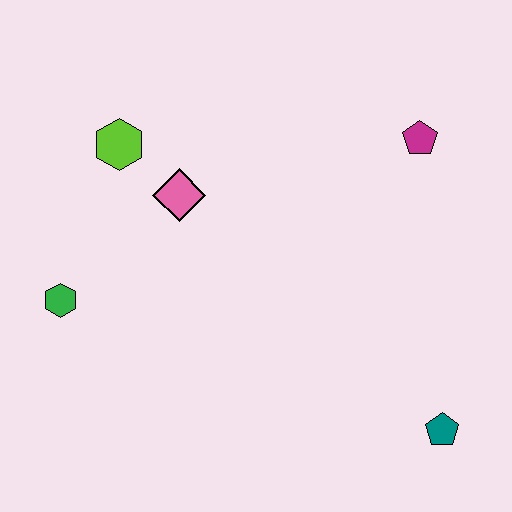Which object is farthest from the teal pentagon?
The lime hexagon is farthest from the teal pentagon.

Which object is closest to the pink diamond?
The lime hexagon is closest to the pink diamond.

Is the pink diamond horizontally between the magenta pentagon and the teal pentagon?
No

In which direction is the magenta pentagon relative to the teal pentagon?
The magenta pentagon is above the teal pentagon.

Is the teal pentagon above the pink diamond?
No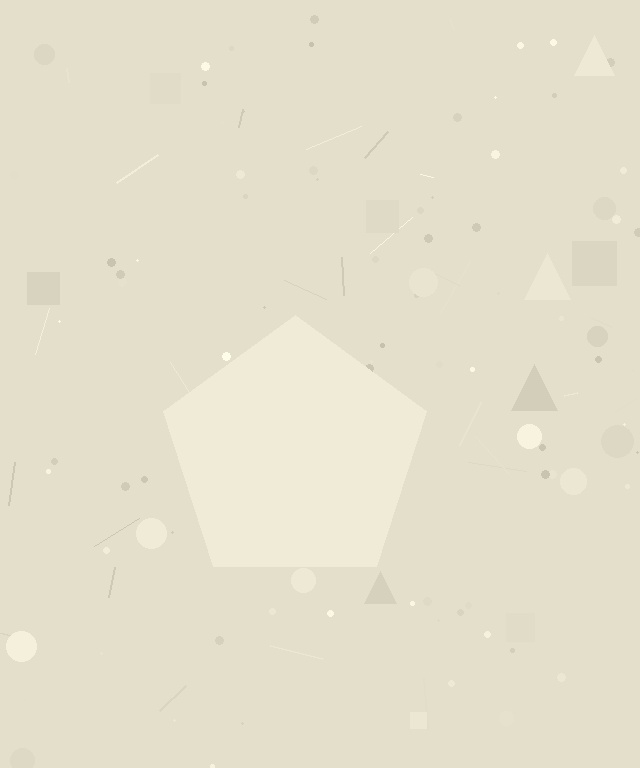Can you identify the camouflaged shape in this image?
The camouflaged shape is a pentagon.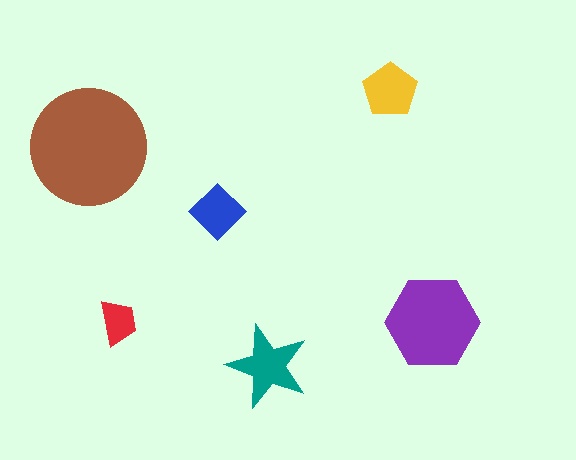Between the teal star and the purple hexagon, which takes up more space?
The purple hexagon.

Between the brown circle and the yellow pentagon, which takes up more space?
The brown circle.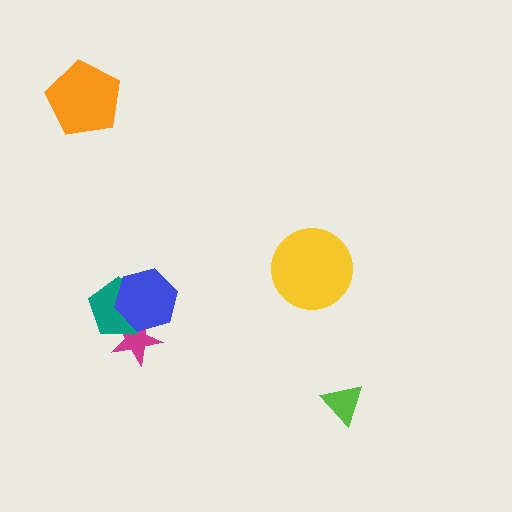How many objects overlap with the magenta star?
2 objects overlap with the magenta star.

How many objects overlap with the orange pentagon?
0 objects overlap with the orange pentagon.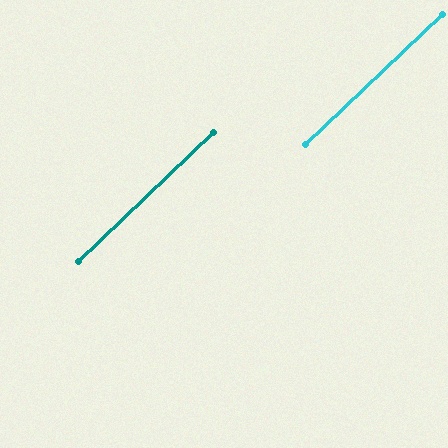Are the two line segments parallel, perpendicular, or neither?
Parallel — their directions differ by only 0.2°.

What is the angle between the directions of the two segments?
Approximately 0 degrees.